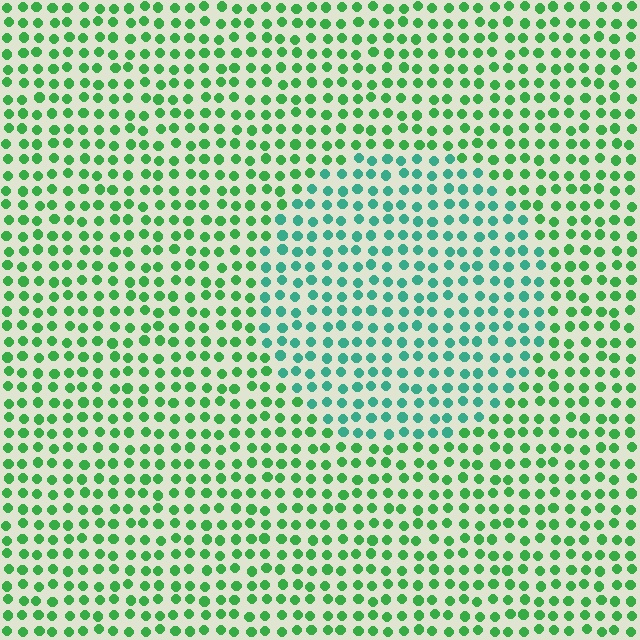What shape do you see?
I see a circle.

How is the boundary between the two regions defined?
The boundary is defined purely by a slight shift in hue (about 36 degrees). Spacing, size, and orientation are identical on both sides.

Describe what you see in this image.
The image is filled with small green elements in a uniform arrangement. A circle-shaped region is visible where the elements are tinted to a slightly different hue, forming a subtle color boundary.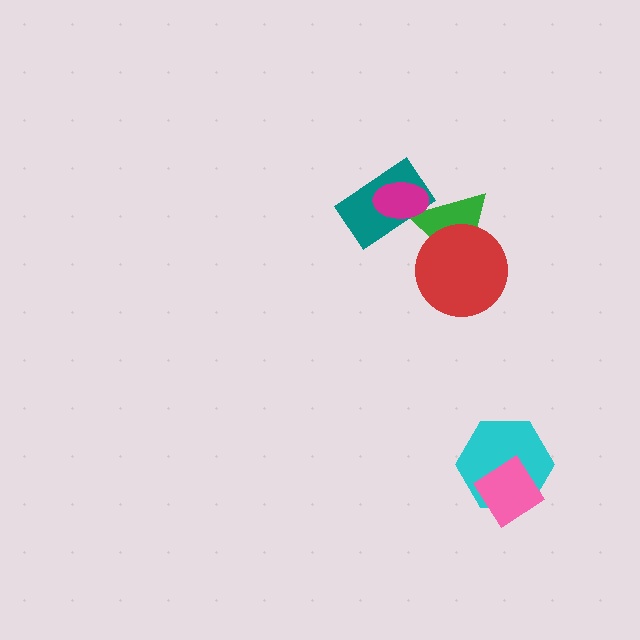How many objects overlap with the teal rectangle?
2 objects overlap with the teal rectangle.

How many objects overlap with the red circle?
1 object overlaps with the red circle.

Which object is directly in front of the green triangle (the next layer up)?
The red circle is directly in front of the green triangle.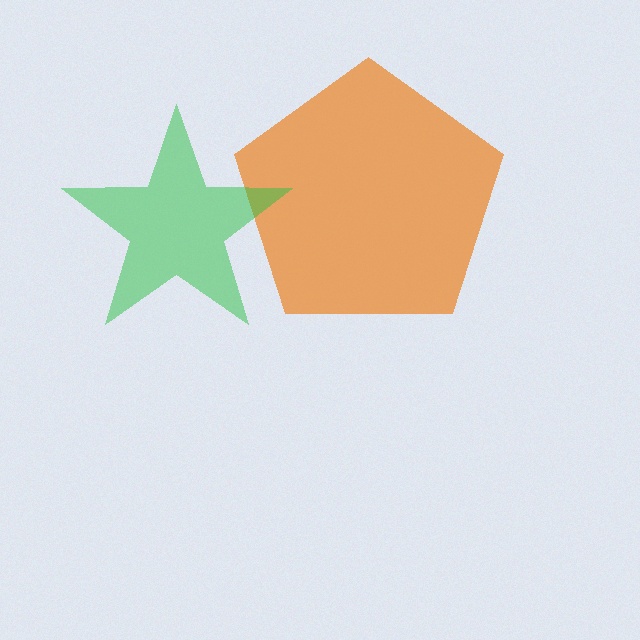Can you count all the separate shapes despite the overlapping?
Yes, there are 2 separate shapes.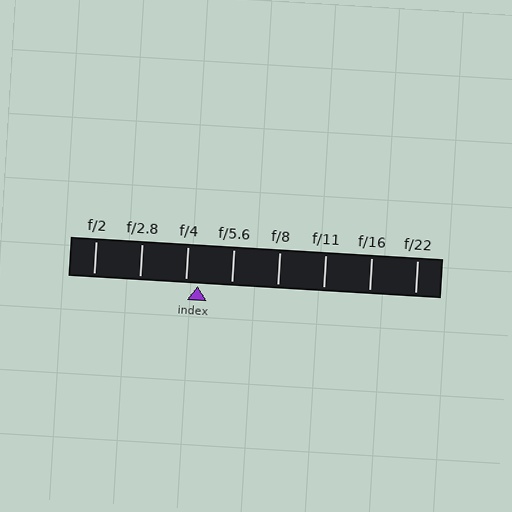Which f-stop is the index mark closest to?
The index mark is closest to f/4.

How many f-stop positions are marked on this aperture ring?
There are 8 f-stop positions marked.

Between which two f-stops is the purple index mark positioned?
The index mark is between f/4 and f/5.6.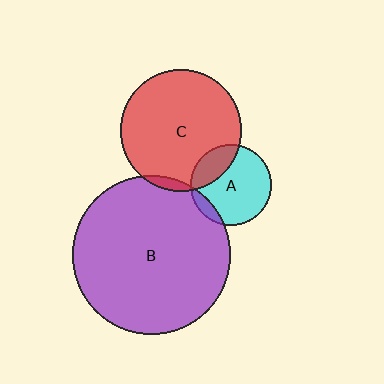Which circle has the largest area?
Circle B (purple).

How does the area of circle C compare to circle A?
Approximately 2.3 times.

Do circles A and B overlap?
Yes.